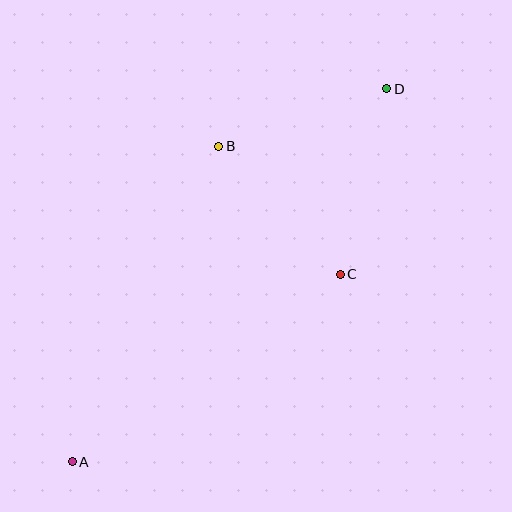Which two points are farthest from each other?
Points A and D are farthest from each other.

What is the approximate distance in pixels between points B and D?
The distance between B and D is approximately 178 pixels.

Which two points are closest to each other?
Points B and C are closest to each other.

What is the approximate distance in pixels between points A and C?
The distance between A and C is approximately 327 pixels.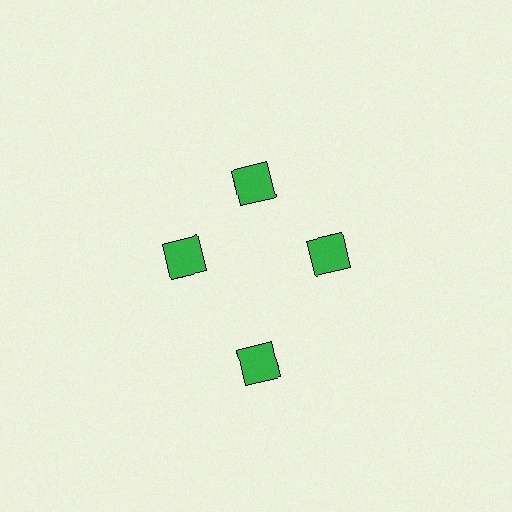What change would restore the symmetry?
The symmetry would be restored by moving it inward, back onto the ring so that all 4 squares sit at equal angles and equal distance from the center.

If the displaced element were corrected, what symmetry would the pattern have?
It would have 4-fold rotational symmetry — the pattern would map onto itself every 90 degrees.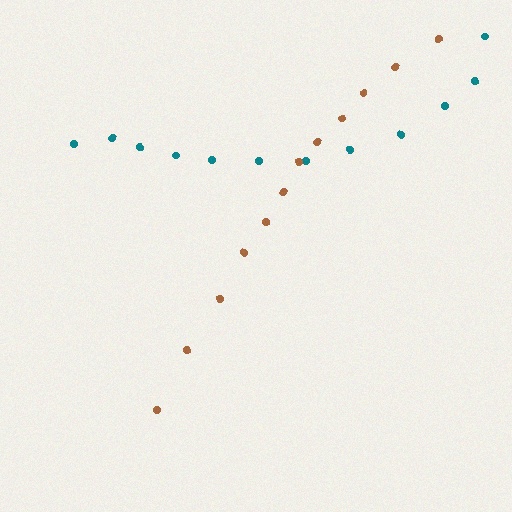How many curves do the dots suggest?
There are 2 distinct paths.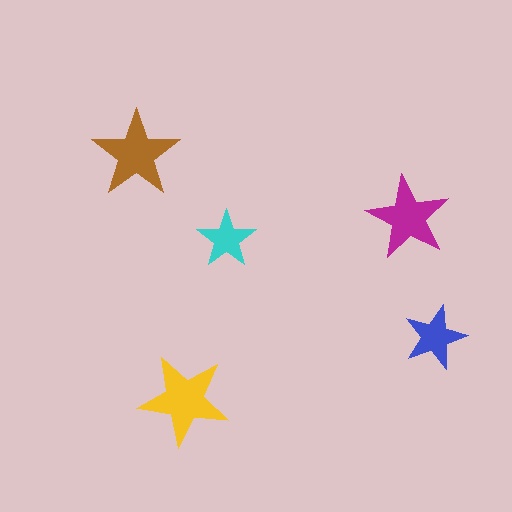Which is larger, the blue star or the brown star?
The brown one.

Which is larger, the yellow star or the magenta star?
The yellow one.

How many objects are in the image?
There are 5 objects in the image.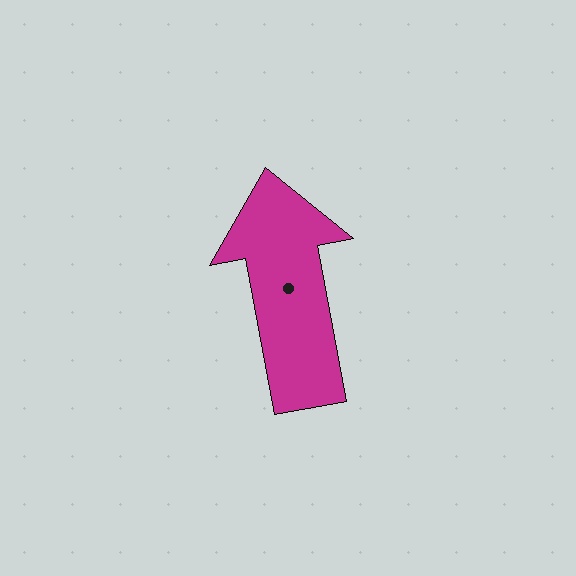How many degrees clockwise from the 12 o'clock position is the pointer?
Approximately 349 degrees.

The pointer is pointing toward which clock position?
Roughly 12 o'clock.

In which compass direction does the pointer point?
North.